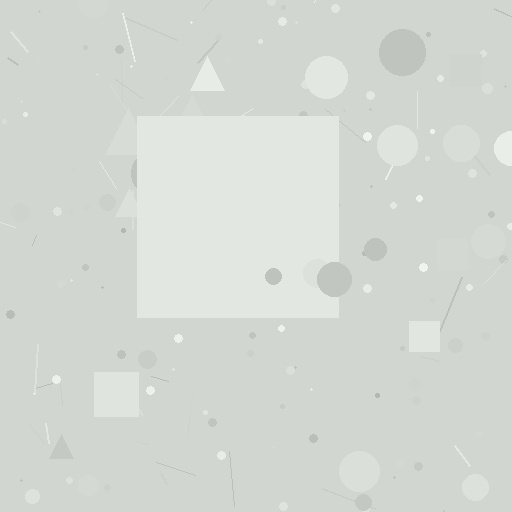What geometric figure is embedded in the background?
A square is embedded in the background.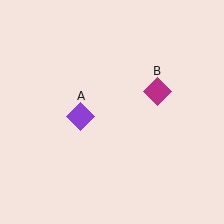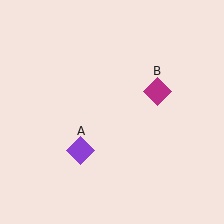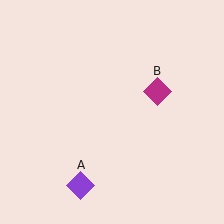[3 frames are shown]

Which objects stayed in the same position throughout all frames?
Magenta diamond (object B) remained stationary.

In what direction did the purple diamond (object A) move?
The purple diamond (object A) moved down.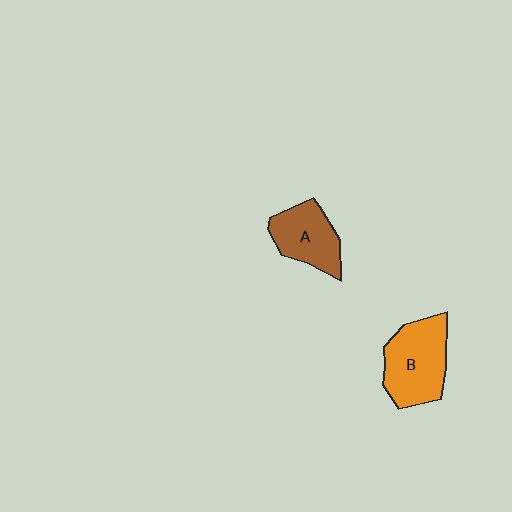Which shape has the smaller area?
Shape A (brown).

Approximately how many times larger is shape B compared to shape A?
Approximately 1.3 times.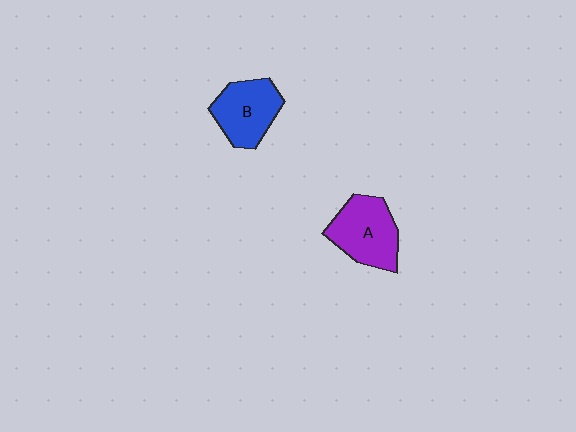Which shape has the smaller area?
Shape B (blue).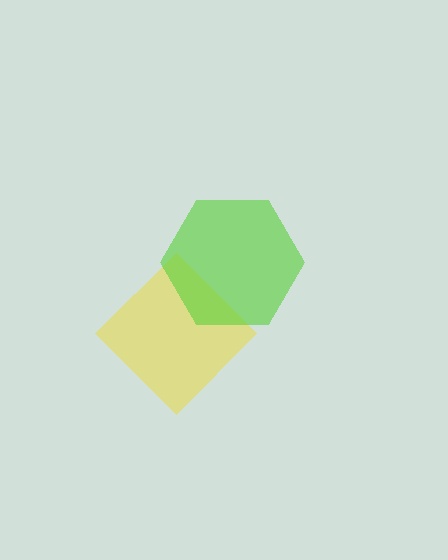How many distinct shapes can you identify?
There are 2 distinct shapes: a yellow diamond, a lime hexagon.